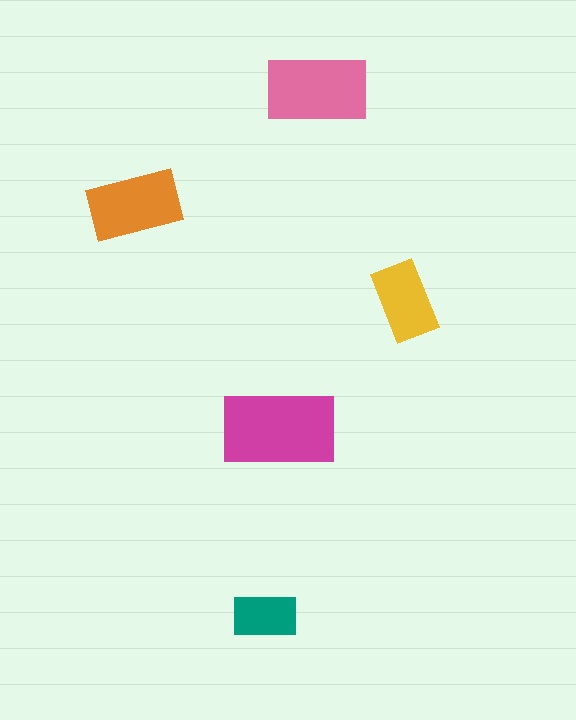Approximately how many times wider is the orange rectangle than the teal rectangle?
About 1.5 times wider.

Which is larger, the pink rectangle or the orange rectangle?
The pink one.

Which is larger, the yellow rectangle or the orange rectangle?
The orange one.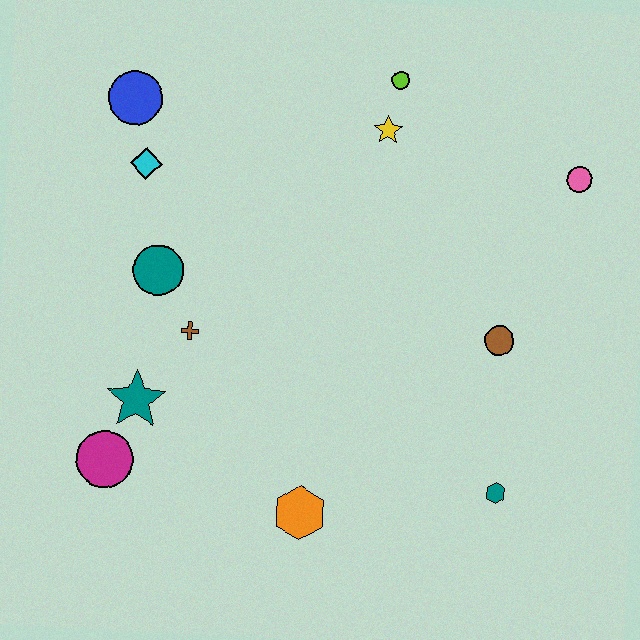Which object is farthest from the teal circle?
The pink circle is farthest from the teal circle.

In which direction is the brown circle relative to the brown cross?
The brown circle is to the right of the brown cross.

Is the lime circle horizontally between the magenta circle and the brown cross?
No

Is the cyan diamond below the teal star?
No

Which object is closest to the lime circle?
The yellow star is closest to the lime circle.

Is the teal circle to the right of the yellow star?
No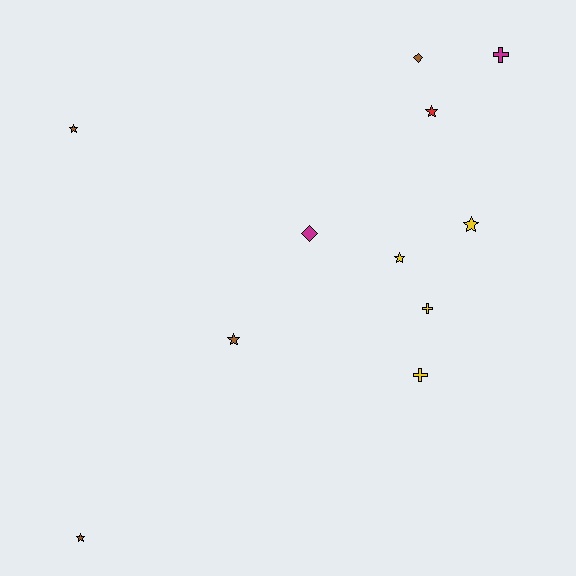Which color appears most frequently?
Yellow, with 4 objects.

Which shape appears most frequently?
Star, with 6 objects.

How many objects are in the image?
There are 11 objects.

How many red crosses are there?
There are no red crosses.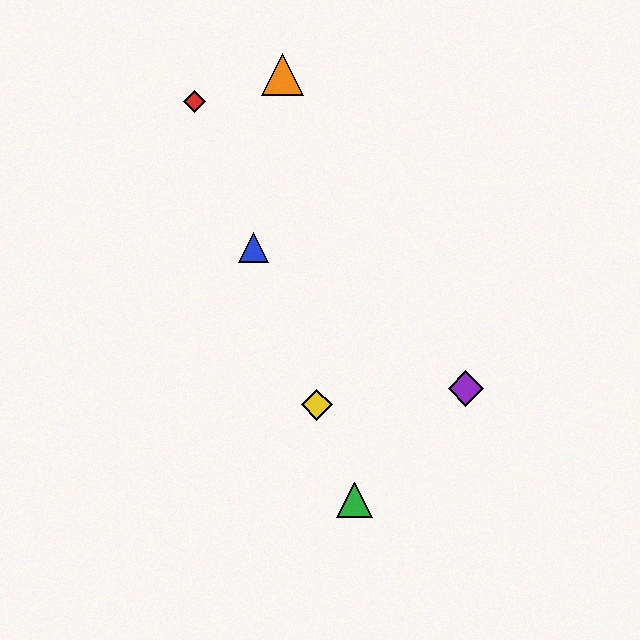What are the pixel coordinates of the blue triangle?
The blue triangle is at (253, 248).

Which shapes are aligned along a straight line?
The red diamond, the blue triangle, the green triangle, the yellow diamond are aligned along a straight line.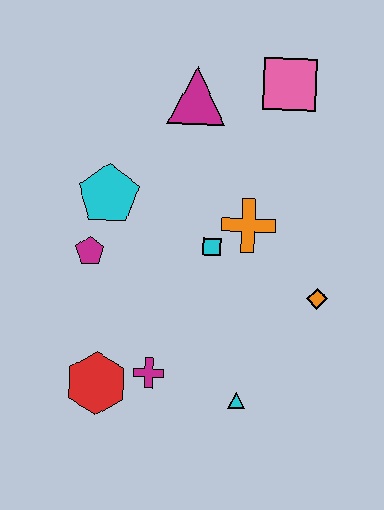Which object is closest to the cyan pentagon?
The magenta pentagon is closest to the cyan pentagon.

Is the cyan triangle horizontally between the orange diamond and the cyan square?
Yes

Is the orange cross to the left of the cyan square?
No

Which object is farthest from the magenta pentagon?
The pink square is farthest from the magenta pentagon.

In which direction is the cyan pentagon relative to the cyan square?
The cyan pentagon is to the left of the cyan square.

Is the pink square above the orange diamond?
Yes